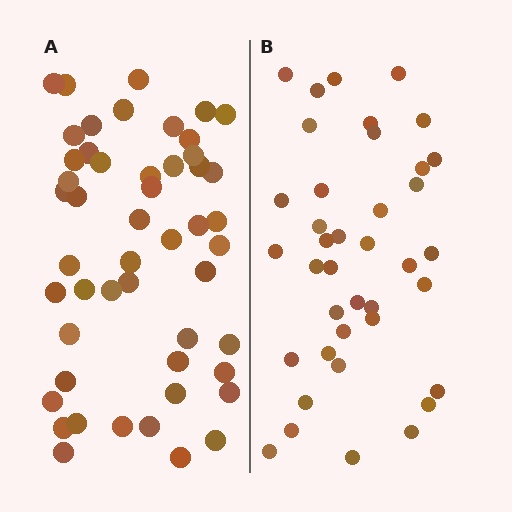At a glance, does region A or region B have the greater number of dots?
Region A (the left region) has more dots.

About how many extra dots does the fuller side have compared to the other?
Region A has roughly 12 or so more dots than region B.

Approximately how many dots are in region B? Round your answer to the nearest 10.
About 40 dots. (The exact count is 39, which rounds to 40.)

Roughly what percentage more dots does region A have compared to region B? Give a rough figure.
About 30% more.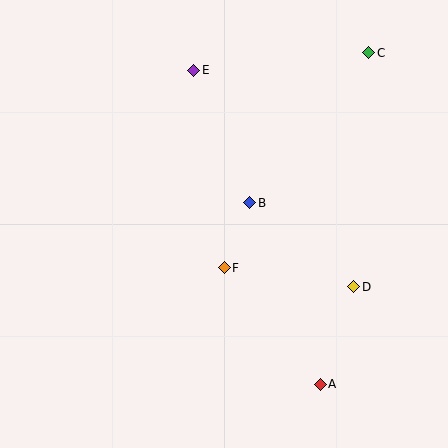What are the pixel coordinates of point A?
Point A is at (320, 384).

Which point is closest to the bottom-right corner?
Point A is closest to the bottom-right corner.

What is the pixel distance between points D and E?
The distance between D and E is 269 pixels.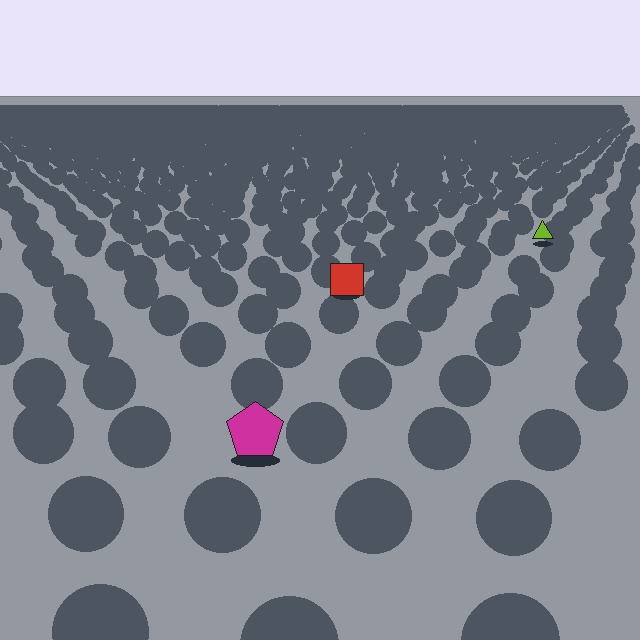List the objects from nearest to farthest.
From nearest to farthest: the magenta pentagon, the red square, the lime triangle.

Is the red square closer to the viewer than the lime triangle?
Yes. The red square is closer — you can tell from the texture gradient: the ground texture is coarser near it.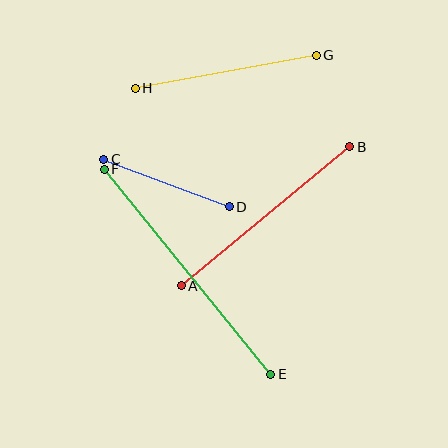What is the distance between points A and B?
The distance is approximately 219 pixels.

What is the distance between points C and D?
The distance is approximately 134 pixels.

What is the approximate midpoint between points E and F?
The midpoint is at approximately (188, 272) pixels.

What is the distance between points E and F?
The distance is approximately 264 pixels.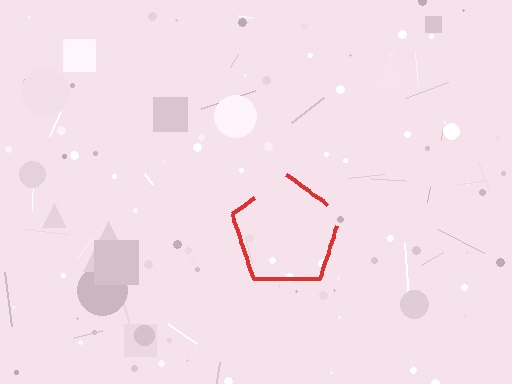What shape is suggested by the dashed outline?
The dashed outline suggests a pentagon.